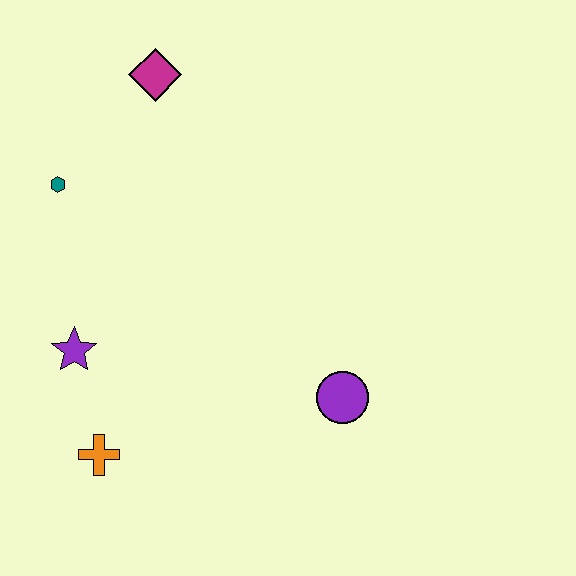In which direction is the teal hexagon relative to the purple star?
The teal hexagon is above the purple star.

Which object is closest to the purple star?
The orange cross is closest to the purple star.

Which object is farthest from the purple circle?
The magenta diamond is farthest from the purple circle.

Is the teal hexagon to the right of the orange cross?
No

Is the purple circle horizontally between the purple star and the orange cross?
No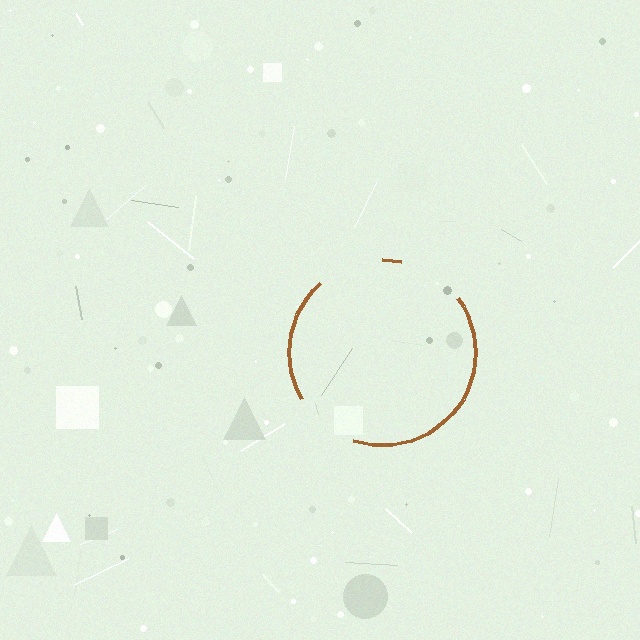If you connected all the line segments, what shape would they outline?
They would outline a circle.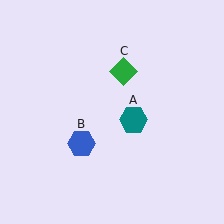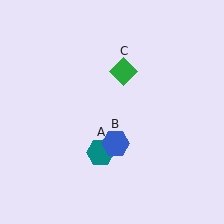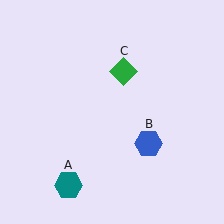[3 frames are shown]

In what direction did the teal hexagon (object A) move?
The teal hexagon (object A) moved down and to the left.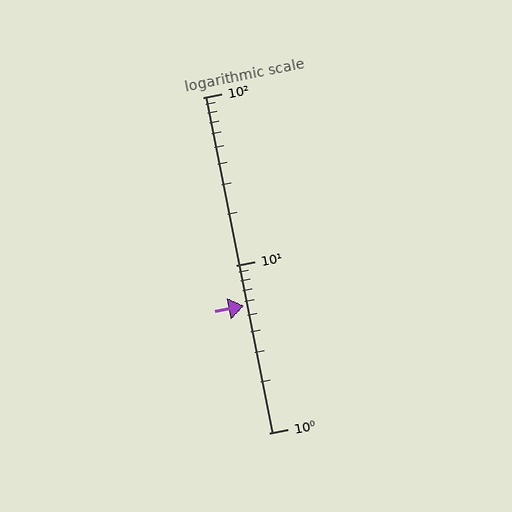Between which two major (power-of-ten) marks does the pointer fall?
The pointer is between 1 and 10.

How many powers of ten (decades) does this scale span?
The scale spans 2 decades, from 1 to 100.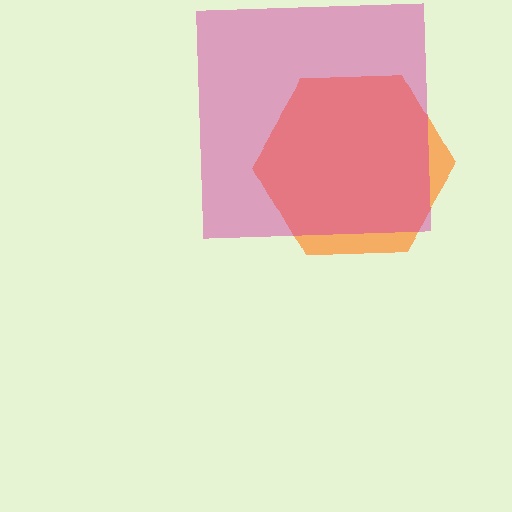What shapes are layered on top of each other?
The layered shapes are: an orange hexagon, a magenta square.